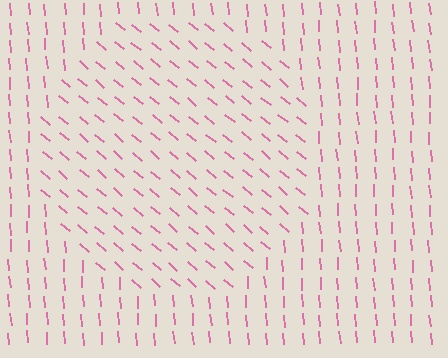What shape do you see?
I see a circle.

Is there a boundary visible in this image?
Yes, there is a texture boundary formed by a change in line orientation.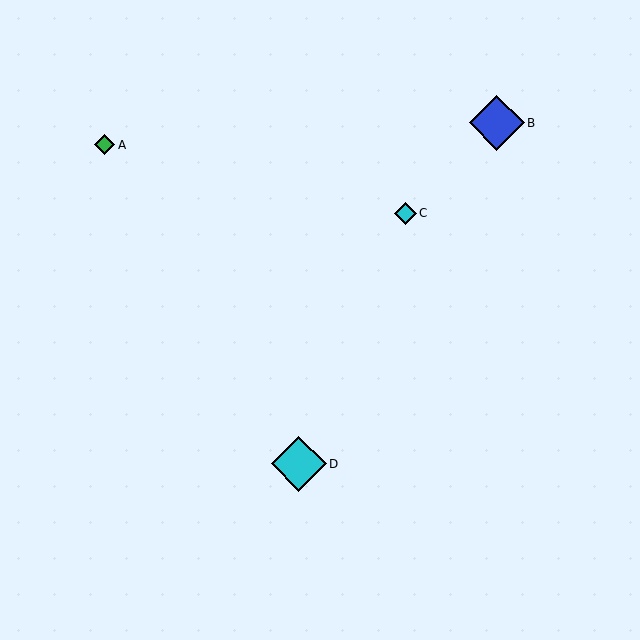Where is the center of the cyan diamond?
The center of the cyan diamond is at (405, 213).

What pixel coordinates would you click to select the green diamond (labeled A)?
Click at (105, 145) to select the green diamond A.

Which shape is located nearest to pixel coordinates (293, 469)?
The cyan diamond (labeled D) at (299, 464) is nearest to that location.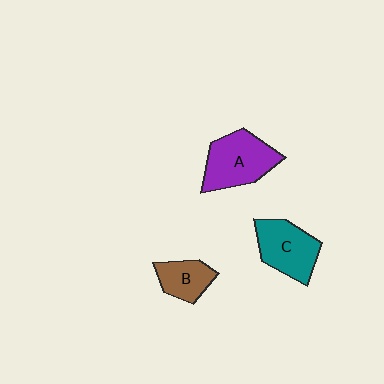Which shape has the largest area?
Shape A (purple).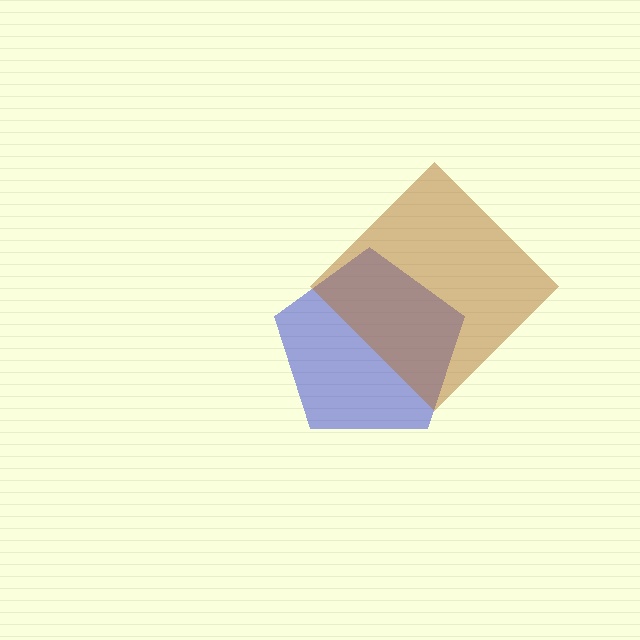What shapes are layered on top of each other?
The layered shapes are: a blue pentagon, a brown diamond.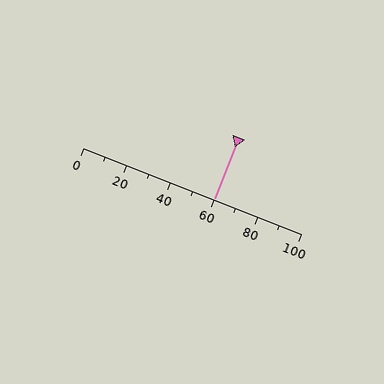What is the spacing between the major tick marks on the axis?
The major ticks are spaced 20 apart.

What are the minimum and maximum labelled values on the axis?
The axis runs from 0 to 100.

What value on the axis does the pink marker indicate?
The marker indicates approximately 60.